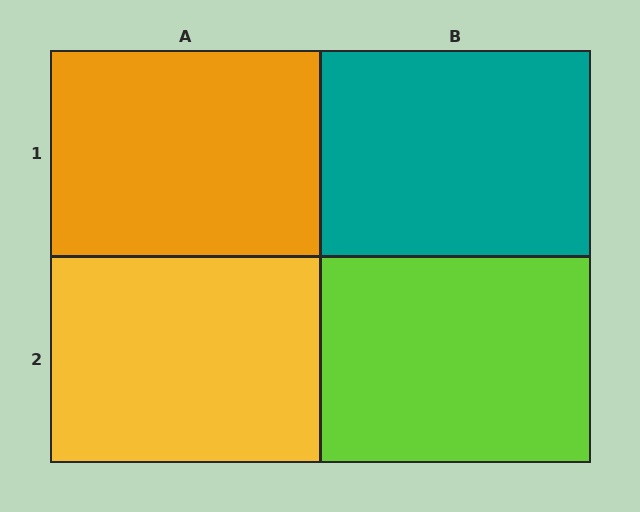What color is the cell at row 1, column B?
Teal.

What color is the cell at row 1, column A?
Orange.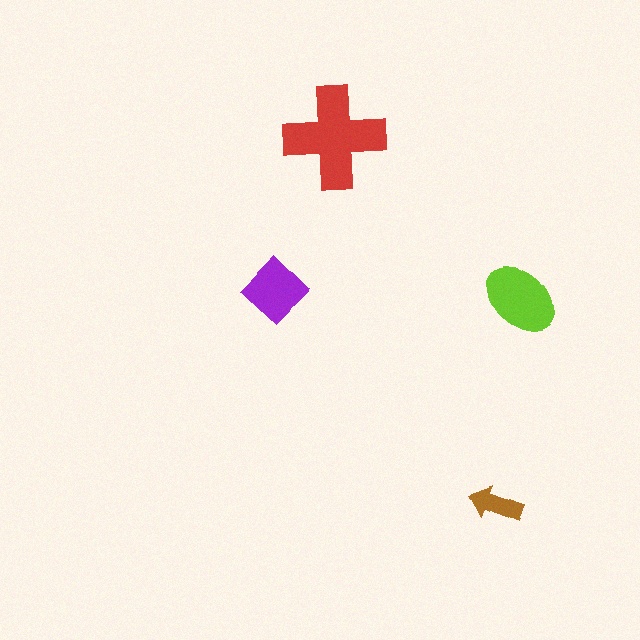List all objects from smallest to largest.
The brown arrow, the purple diamond, the lime ellipse, the red cross.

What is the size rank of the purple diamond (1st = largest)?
3rd.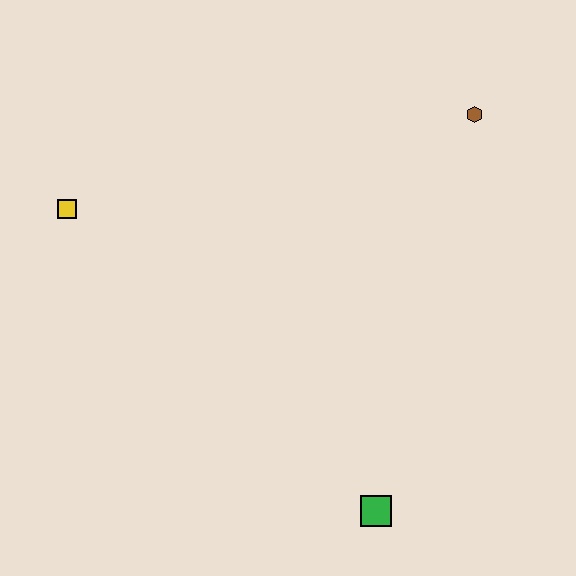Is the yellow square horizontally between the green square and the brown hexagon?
No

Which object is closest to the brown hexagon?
The green square is closest to the brown hexagon.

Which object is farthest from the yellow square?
The green square is farthest from the yellow square.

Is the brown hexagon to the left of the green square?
No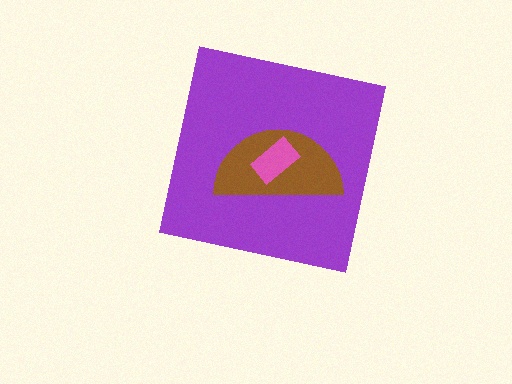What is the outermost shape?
The purple square.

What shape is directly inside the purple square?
The brown semicircle.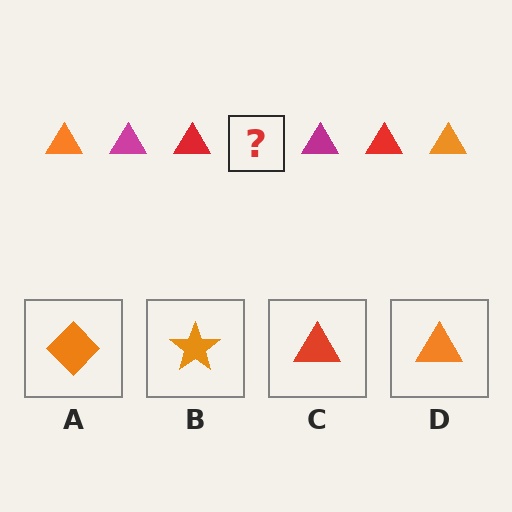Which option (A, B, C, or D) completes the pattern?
D.